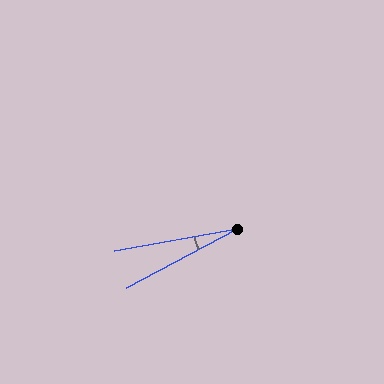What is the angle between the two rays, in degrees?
Approximately 18 degrees.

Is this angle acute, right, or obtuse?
It is acute.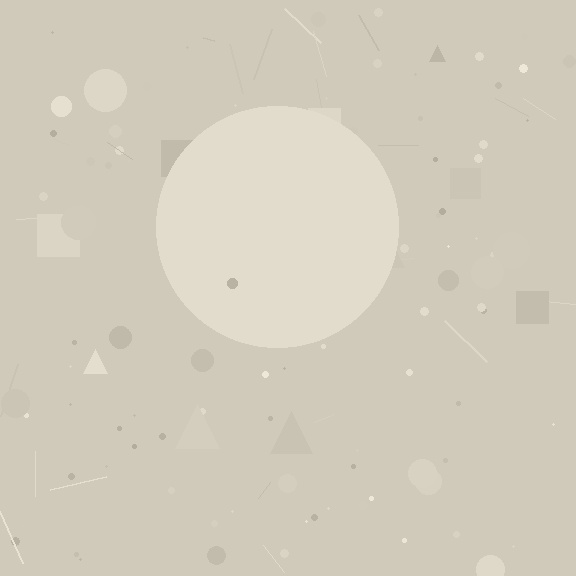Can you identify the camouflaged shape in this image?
The camouflaged shape is a circle.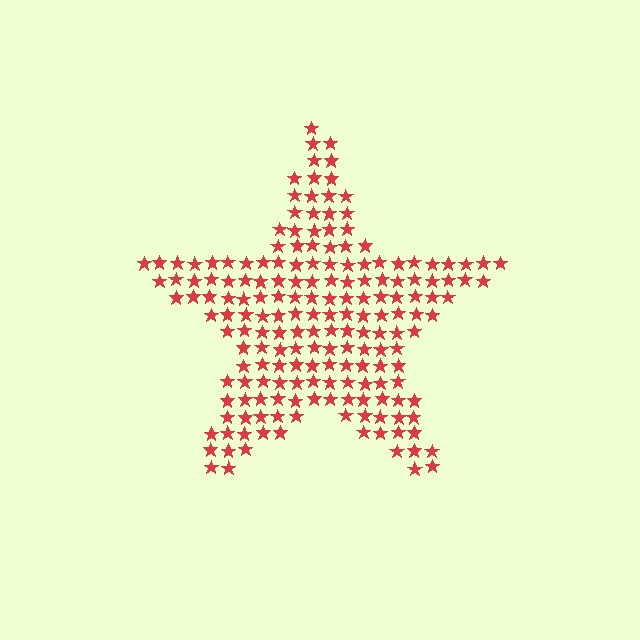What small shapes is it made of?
It is made of small stars.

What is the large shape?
The large shape is a star.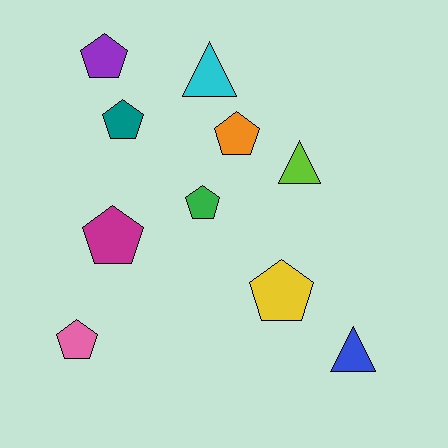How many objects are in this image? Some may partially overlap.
There are 10 objects.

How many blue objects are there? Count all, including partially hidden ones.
There is 1 blue object.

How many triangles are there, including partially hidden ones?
There are 3 triangles.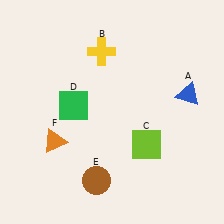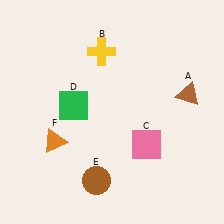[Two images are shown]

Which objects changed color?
A changed from blue to brown. C changed from lime to pink.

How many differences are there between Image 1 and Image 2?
There are 2 differences between the two images.